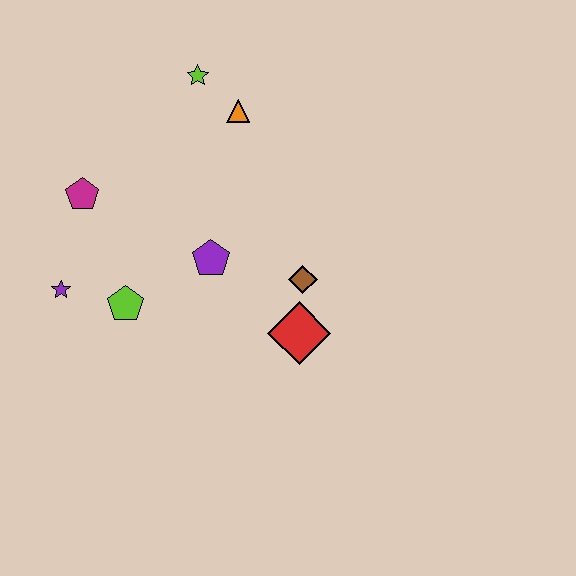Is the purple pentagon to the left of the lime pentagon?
No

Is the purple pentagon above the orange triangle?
No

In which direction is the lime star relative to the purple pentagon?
The lime star is above the purple pentagon.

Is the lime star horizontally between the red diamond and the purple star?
Yes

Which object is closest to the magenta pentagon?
The purple star is closest to the magenta pentagon.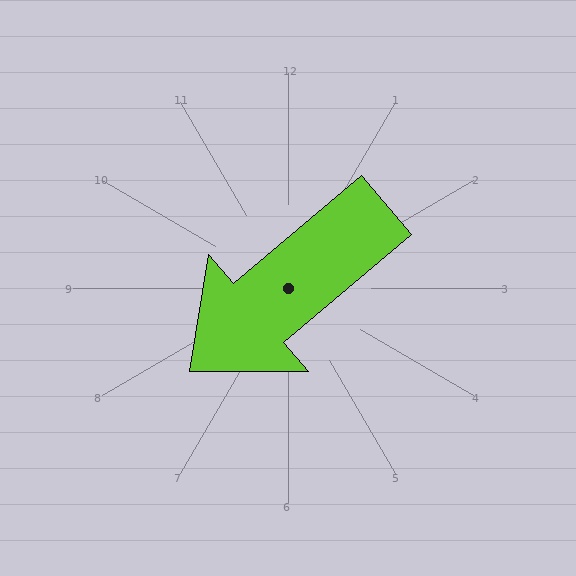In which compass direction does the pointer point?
Southwest.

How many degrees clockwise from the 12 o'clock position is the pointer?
Approximately 230 degrees.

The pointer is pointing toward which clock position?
Roughly 8 o'clock.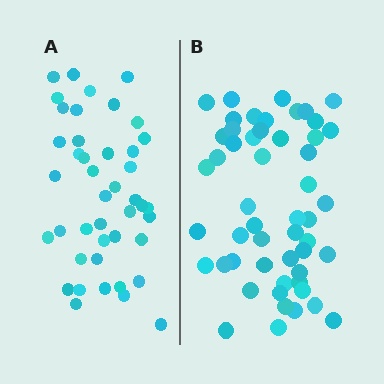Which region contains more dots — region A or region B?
Region B (the right region) has more dots.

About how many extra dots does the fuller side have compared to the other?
Region B has roughly 8 or so more dots than region A.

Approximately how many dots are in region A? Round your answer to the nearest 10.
About 40 dots. (The exact count is 43, which rounds to 40.)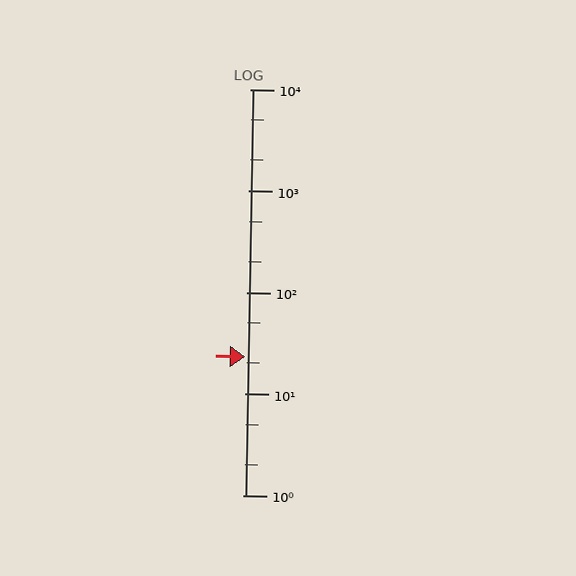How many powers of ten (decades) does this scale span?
The scale spans 4 decades, from 1 to 10000.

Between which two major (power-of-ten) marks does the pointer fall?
The pointer is between 10 and 100.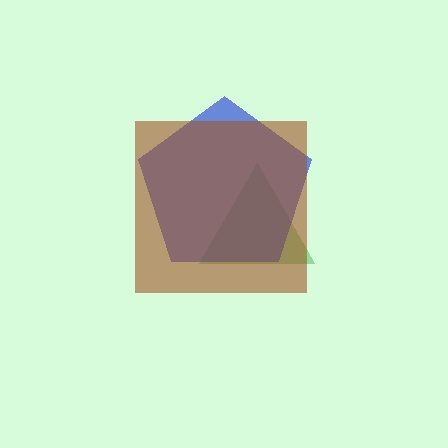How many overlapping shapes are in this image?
There are 3 overlapping shapes in the image.